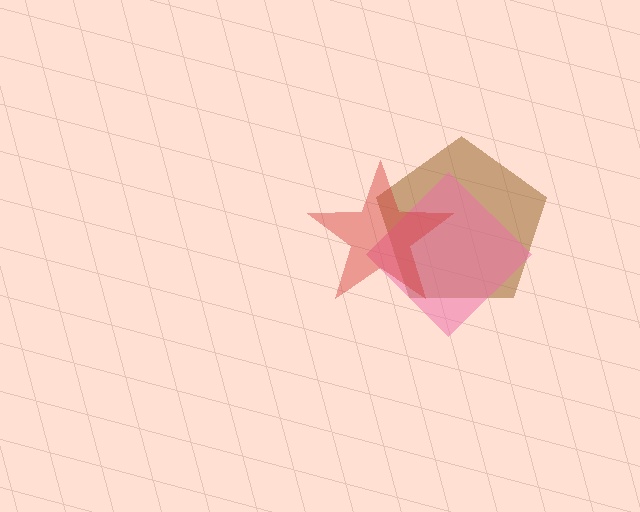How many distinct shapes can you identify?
There are 3 distinct shapes: a brown pentagon, a pink diamond, a red star.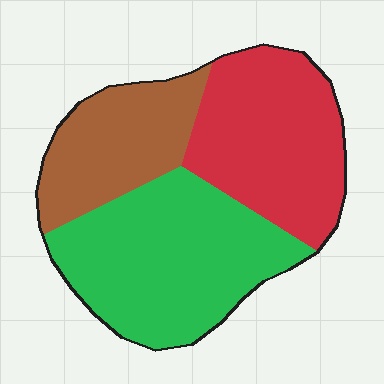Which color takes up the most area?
Green, at roughly 40%.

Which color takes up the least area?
Brown, at roughly 25%.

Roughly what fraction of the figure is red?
Red covers about 35% of the figure.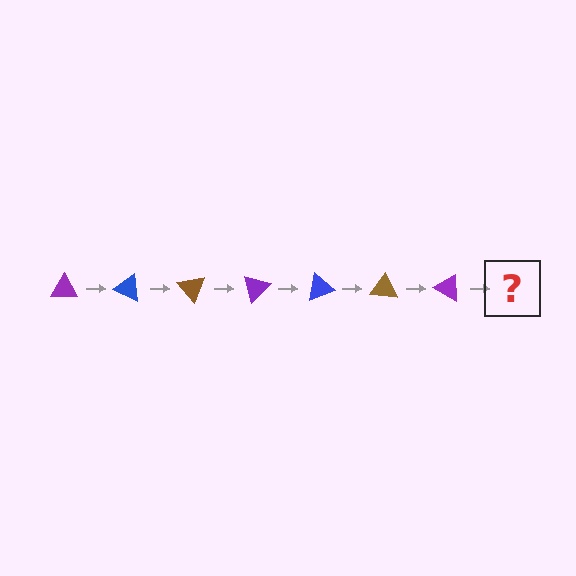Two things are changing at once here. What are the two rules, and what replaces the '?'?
The two rules are that it rotates 25 degrees each step and the color cycles through purple, blue, and brown. The '?' should be a blue triangle, rotated 175 degrees from the start.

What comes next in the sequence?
The next element should be a blue triangle, rotated 175 degrees from the start.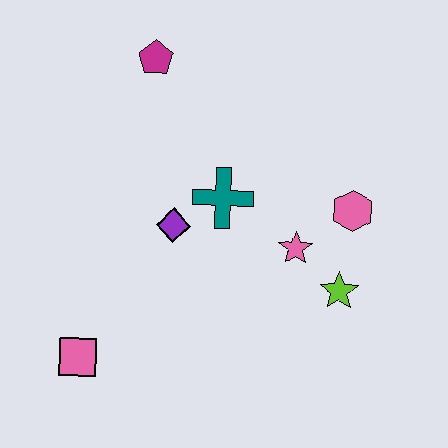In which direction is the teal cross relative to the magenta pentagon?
The teal cross is below the magenta pentagon.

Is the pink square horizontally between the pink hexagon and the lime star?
No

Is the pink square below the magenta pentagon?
Yes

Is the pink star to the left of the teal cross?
No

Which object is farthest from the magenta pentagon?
The pink square is farthest from the magenta pentagon.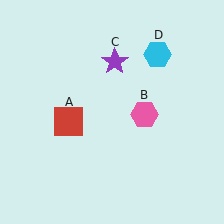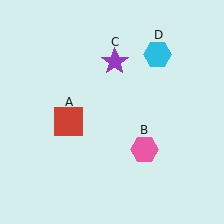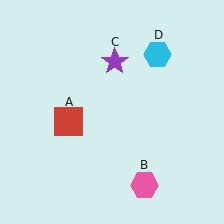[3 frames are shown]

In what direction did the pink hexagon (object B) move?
The pink hexagon (object B) moved down.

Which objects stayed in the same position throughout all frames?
Red square (object A) and purple star (object C) and cyan hexagon (object D) remained stationary.